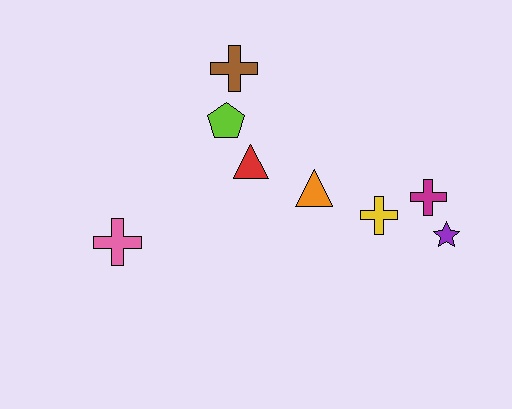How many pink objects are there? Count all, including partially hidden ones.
There is 1 pink object.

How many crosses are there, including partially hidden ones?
There are 4 crosses.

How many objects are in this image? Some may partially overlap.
There are 8 objects.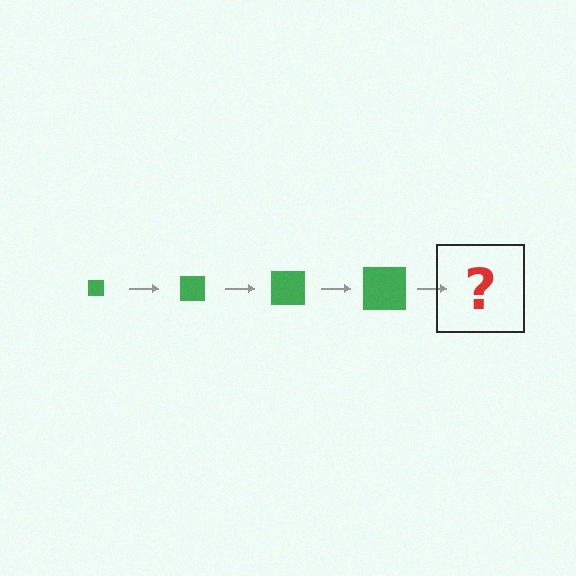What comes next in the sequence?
The next element should be a green square, larger than the previous one.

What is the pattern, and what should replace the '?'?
The pattern is that the square gets progressively larger each step. The '?' should be a green square, larger than the previous one.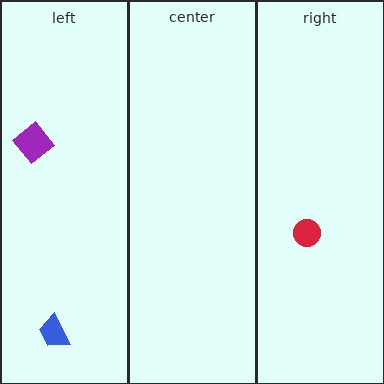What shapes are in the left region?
The purple diamond, the blue trapezoid.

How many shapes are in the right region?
1.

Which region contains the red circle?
The right region.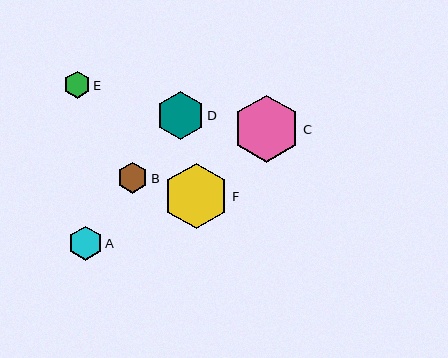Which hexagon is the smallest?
Hexagon E is the smallest with a size of approximately 27 pixels.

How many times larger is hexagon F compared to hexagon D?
Hexagon F is approximately 1.4 times the size of hexagon D.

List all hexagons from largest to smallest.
From largest to smallest: C, F, D, A, B, E.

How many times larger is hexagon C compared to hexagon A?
Hexagon C is approximately 2.0 times the size of hexagon A.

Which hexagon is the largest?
Hexagon C is the largest with a size of approximately 67 pixels.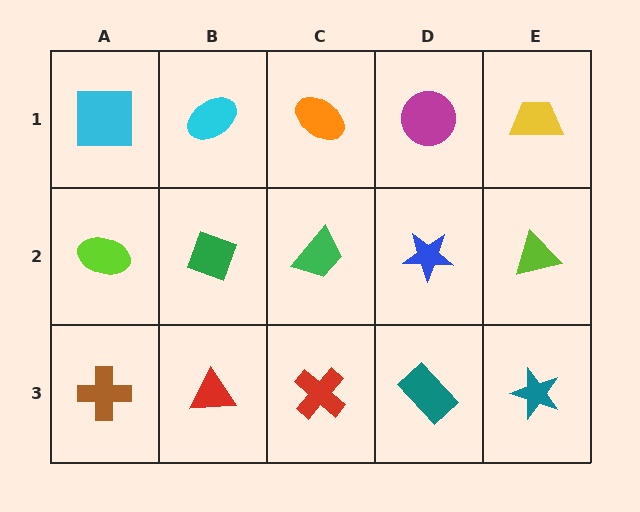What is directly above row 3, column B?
A green diamond.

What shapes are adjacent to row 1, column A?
A lime ellipse (row 2, column A), a cyan ellipse (row 1, column B).